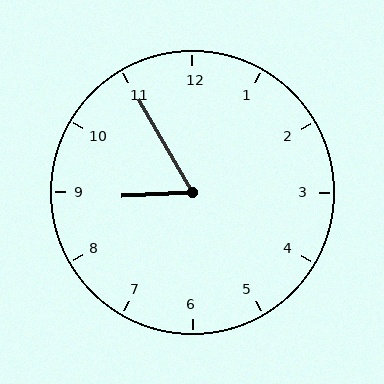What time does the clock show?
8:55.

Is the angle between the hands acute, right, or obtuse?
It is acute.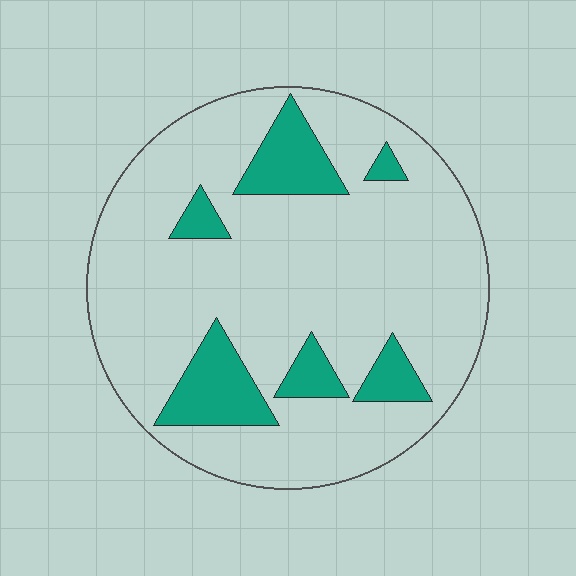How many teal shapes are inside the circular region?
6.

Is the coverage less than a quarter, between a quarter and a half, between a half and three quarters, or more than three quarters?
Less than a quarter.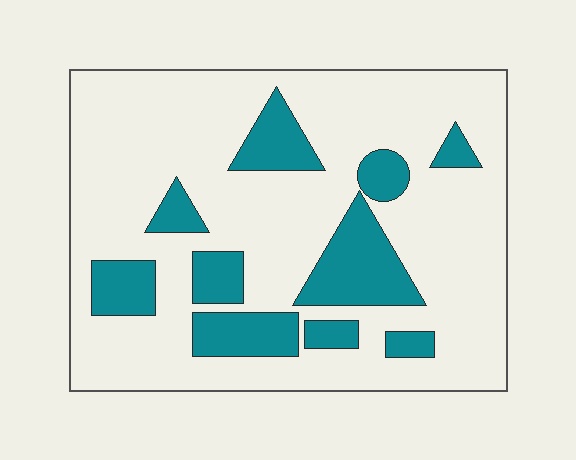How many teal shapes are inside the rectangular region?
10.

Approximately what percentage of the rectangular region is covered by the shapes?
Approximately 20%.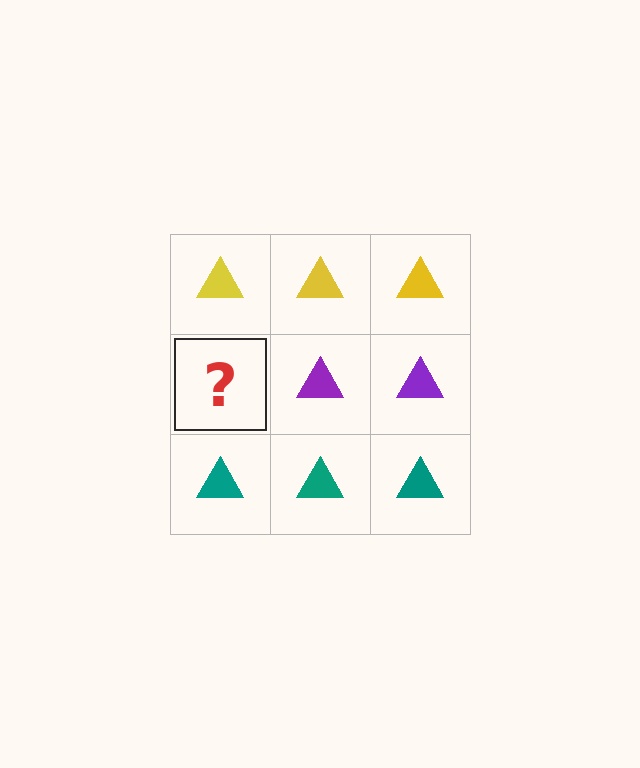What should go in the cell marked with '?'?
The missing cell should contain a purple triangle.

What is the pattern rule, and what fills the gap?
The rule is that each row has a consistent color. The gap should be filled with a purple triangle.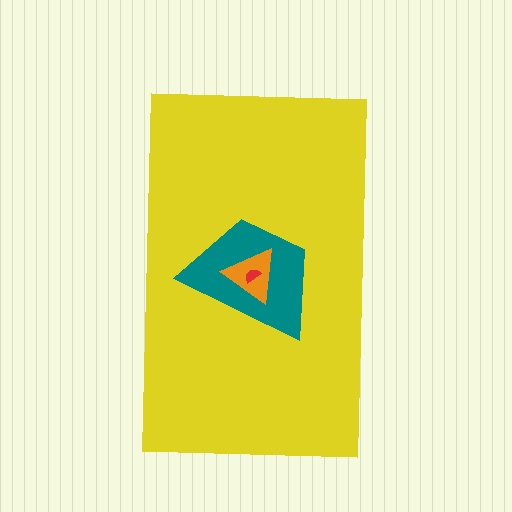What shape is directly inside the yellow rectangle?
The teal trapezoid.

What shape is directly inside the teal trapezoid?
The orange triangle.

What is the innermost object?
The red semicircle.